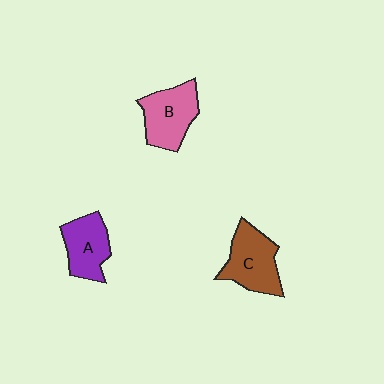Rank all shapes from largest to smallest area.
From largest to smallest: C (brown), B (pink), A (purple).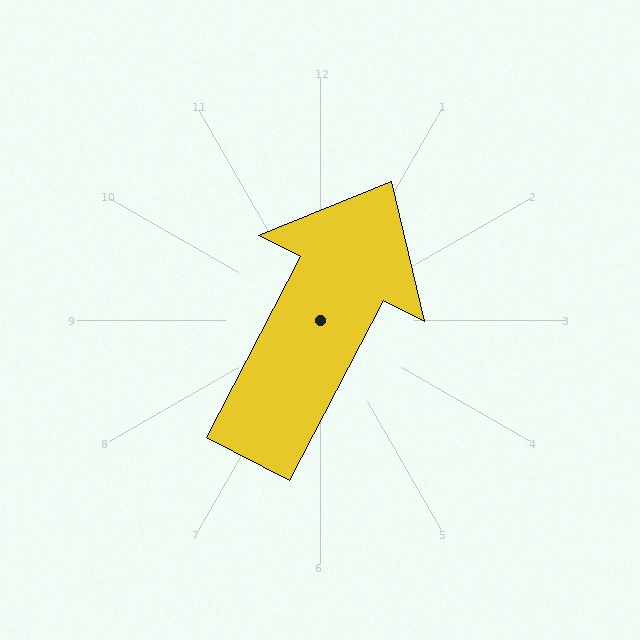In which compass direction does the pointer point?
Northeast.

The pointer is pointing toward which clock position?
Roughly 1 o'clock.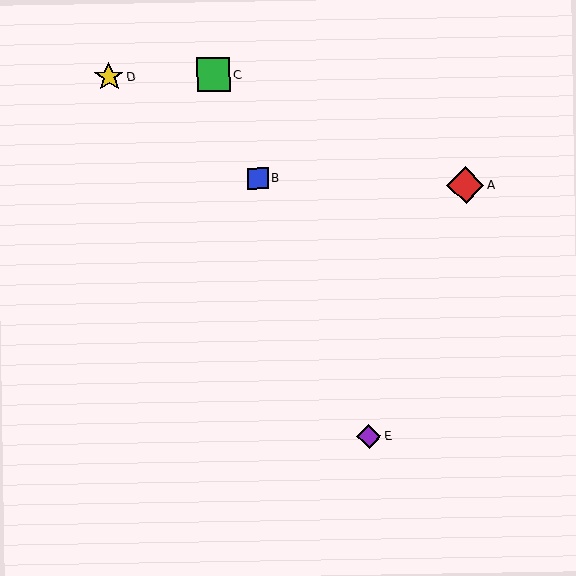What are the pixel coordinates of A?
Object A is at (465, 185).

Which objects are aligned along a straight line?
Objects B, C, E are aligned along a straight line.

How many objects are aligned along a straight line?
3 objects (B, C, E) are aligned along a straight line.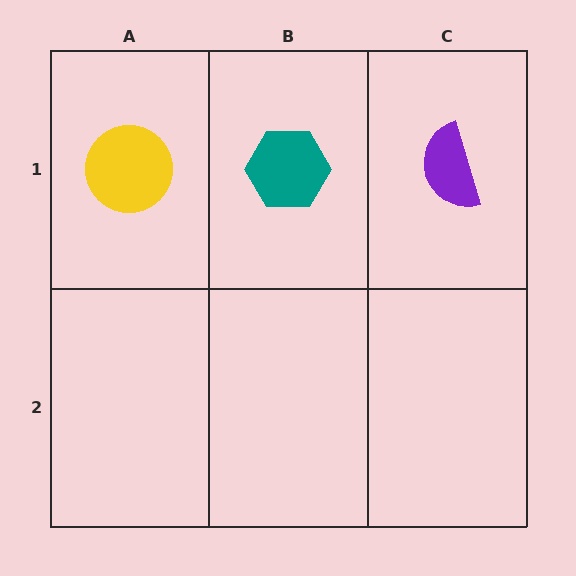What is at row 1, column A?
A yellow circle.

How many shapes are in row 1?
3 shapes.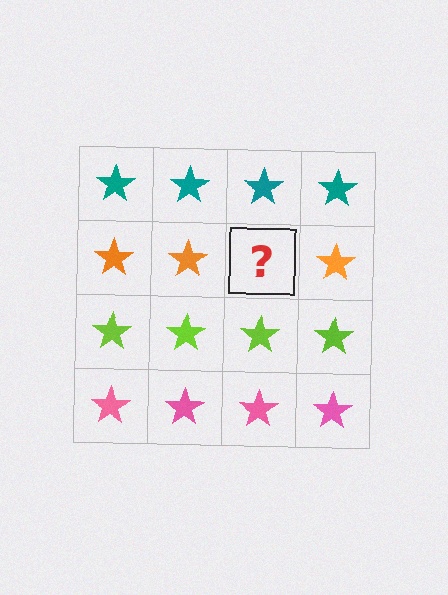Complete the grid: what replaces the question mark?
The question mark should be replaced with an orange star.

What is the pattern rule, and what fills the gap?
The rule is that each row has a consistent color. The gap should be filled with an orange star.